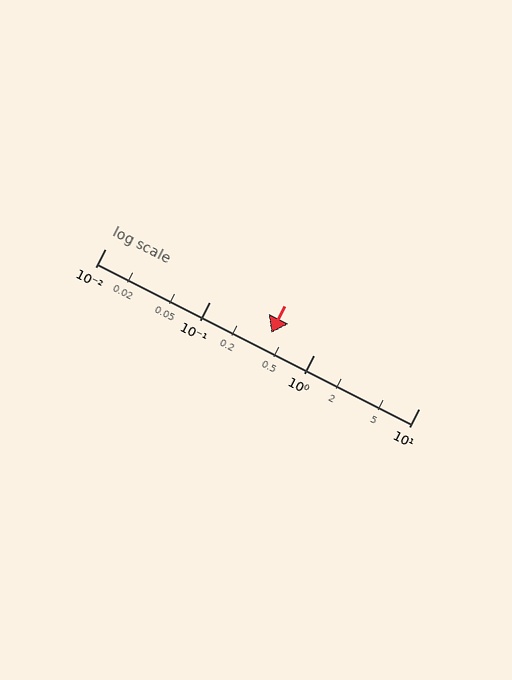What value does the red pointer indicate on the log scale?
The pointer indicates approximately 0.39.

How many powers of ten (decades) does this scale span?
The scale spans 3 decades, from 0.01 to 10.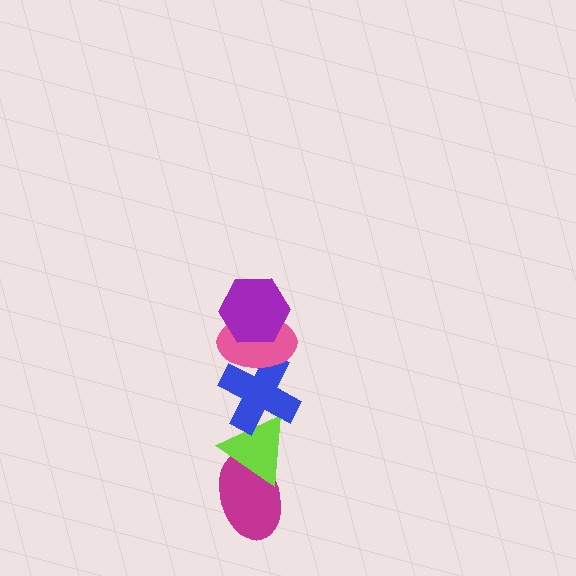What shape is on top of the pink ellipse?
The purple hexagon is on top of the pink ellipse.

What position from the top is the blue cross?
The blue cross is 3rd from the top.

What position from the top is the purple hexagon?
The purple hexagon is 1st from the top.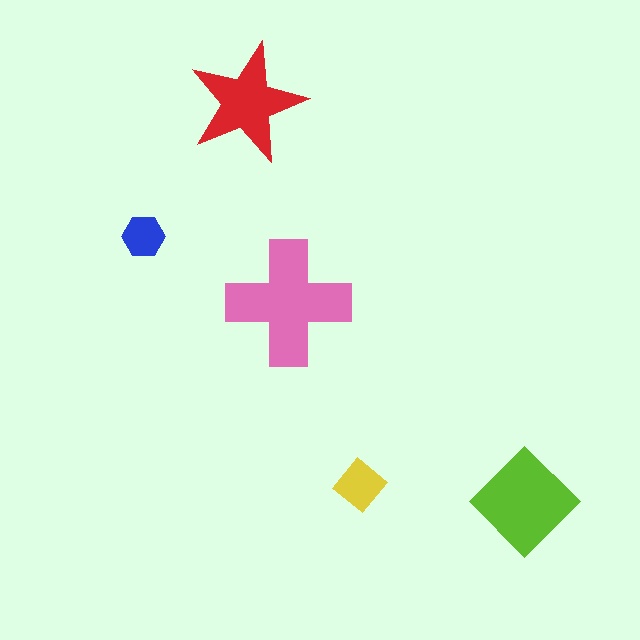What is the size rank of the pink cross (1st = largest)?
1st.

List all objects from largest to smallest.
The pink cross, the lime diamond, the red star, the yellow diamond, the blue hexagon.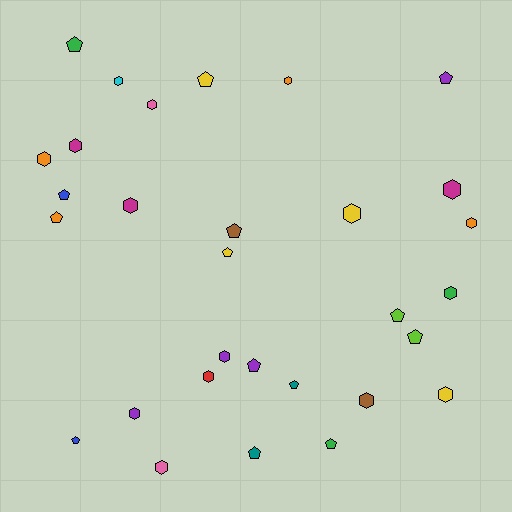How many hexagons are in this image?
There are 16 hexagons.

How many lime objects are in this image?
There are 2 lime objects.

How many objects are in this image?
There are 30 objects.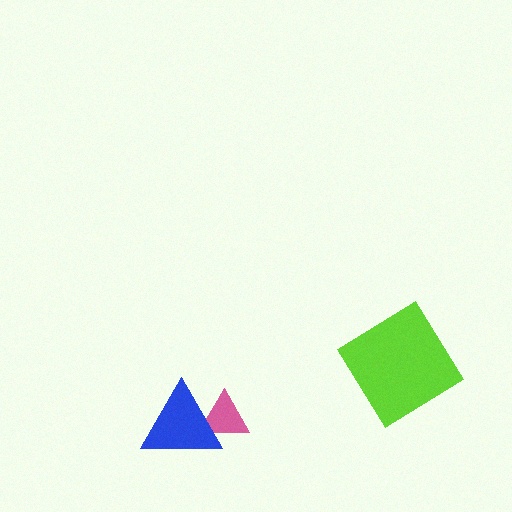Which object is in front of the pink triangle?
The blue triangle is in front of the pink triangle.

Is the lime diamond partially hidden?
No, no other shape covers it.